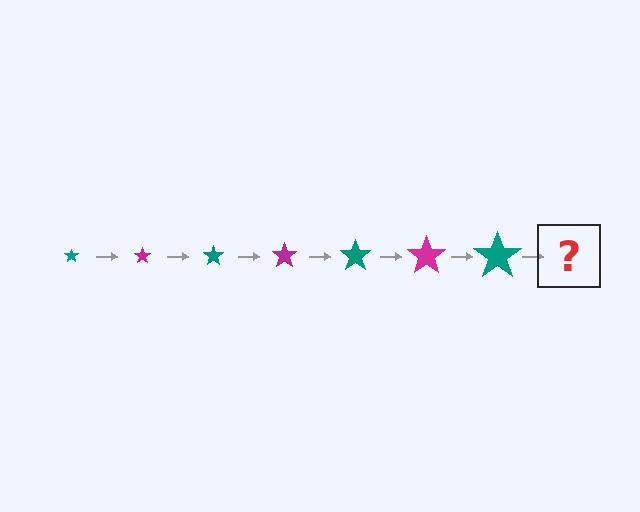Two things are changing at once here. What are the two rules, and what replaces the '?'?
The two rules are that the star grows larger each step and the color cycles through teal and magenta. The '?' should be a magenta star, larger than the previous one.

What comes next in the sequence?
The next element should be a magenta star, larger than the previous one.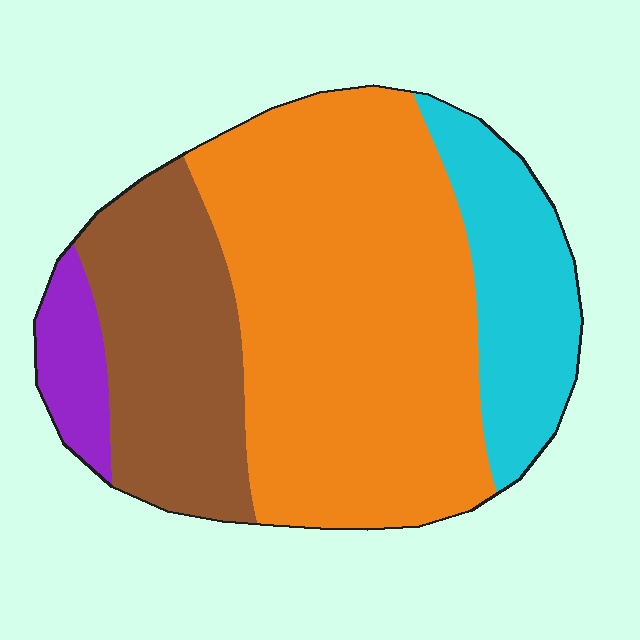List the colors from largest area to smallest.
From largest to smallest: orange, brown, cyan, purple.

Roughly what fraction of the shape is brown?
Brown covers 23% of the shape.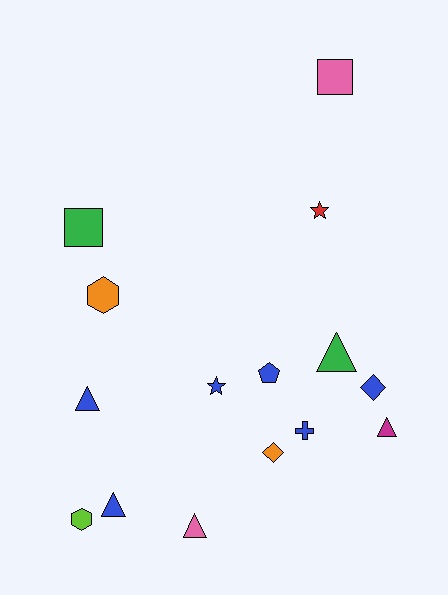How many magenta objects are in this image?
There is 1 magenta object.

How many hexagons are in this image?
There are 2 hexagons.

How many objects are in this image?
There are 15 objects.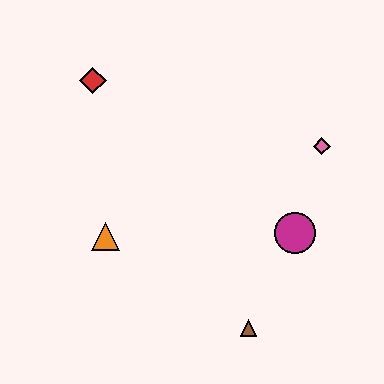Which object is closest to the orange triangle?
The red diamond is closest to the orange triangle.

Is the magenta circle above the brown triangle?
Yes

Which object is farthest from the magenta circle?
The red diamond is farthest from the magenta circle.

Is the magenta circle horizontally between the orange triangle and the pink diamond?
Yes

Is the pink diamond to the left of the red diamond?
No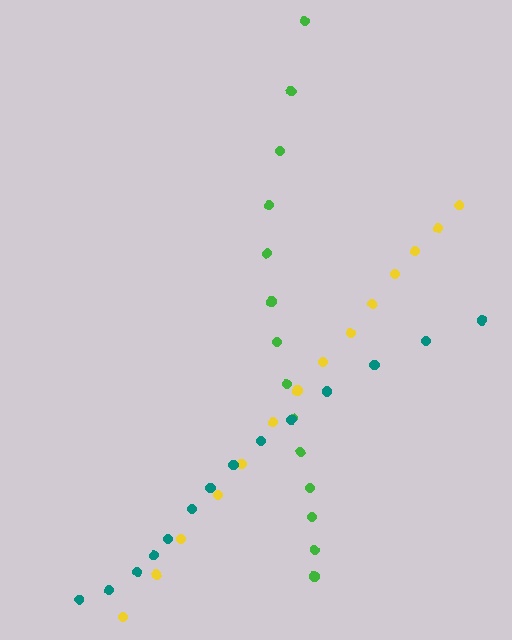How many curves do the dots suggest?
There are 3 distinct paths.